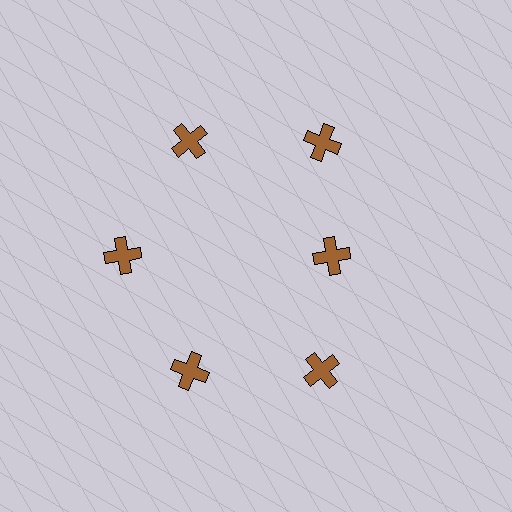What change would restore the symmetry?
The symmetry would be restored by moving it outward, back onto the ring so that all 6 crosses sit at equal angles and equal distance from the center.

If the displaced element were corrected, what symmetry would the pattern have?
It would have 6-fold rotational symmetry — the pattern would map onto itself every 60 degrees.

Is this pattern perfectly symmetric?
No. The 6 brown crosses are arranged in a ring, but one element near the 3 o'clock position is pulled inward toward the center, breaking the 6-fold rotational symmetry.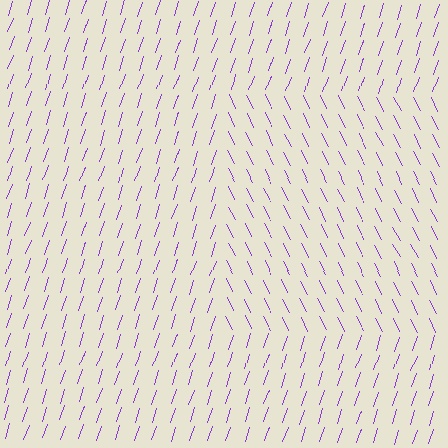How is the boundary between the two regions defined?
The boundary is defined purely by a change in line orientation (approximately 45 degrees difference). All lines are the same color and thickness.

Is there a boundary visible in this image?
Yes, there is a texture boundary formed by a change in line orientation.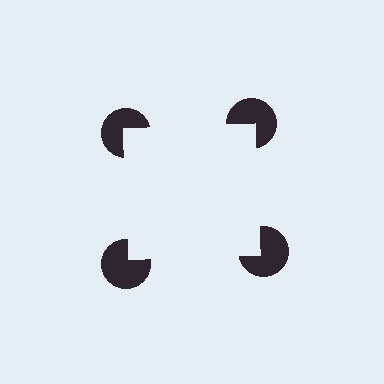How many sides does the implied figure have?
4 sides.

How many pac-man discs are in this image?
There are 4 — one at each vertex of the illusory square.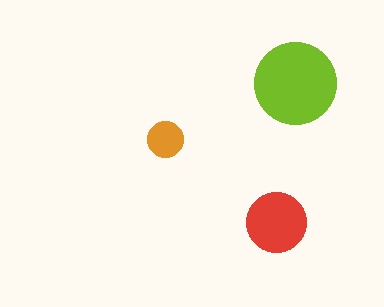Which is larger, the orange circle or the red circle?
The red one.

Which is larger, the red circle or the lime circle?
The lime one.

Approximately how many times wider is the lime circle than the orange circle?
About 2.5 times wider.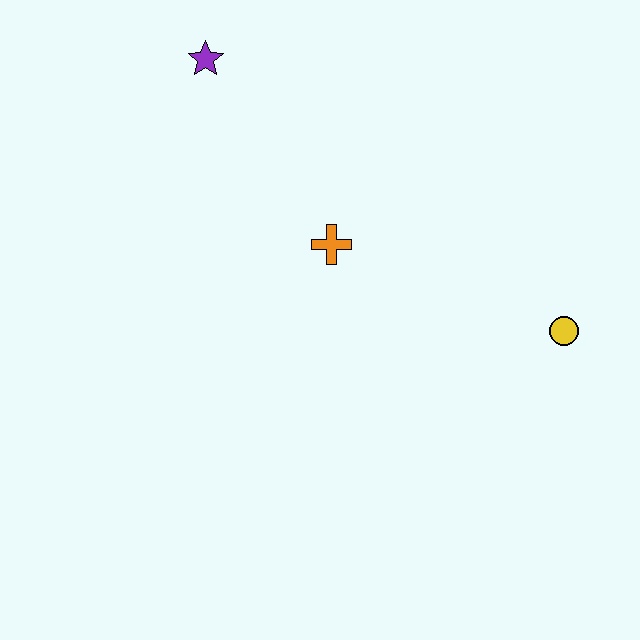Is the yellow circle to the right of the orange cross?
Yes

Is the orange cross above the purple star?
No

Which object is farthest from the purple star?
The yellow circle is farthest from the purple star.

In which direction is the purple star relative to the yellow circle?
The purple star is to the left of the yellow circle.